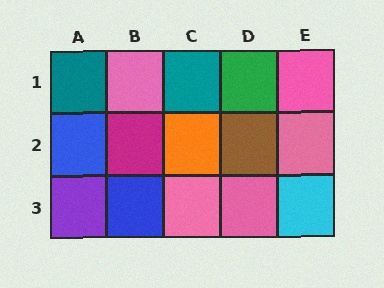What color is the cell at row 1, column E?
Pink.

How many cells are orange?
1 cell is orange.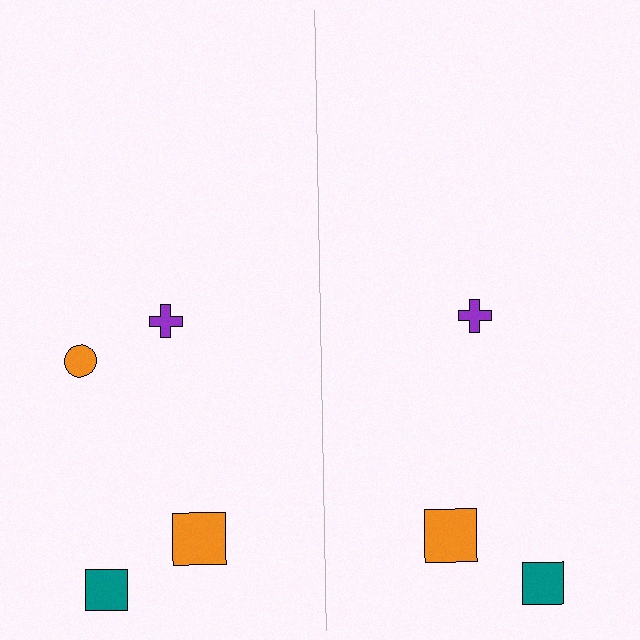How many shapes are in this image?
There are 7 shapes in this image.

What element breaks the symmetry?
A orange circle is missing from the right side.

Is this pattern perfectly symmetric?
No, the pattern is not perfectly symmetric. A orange circle is missing from the right side.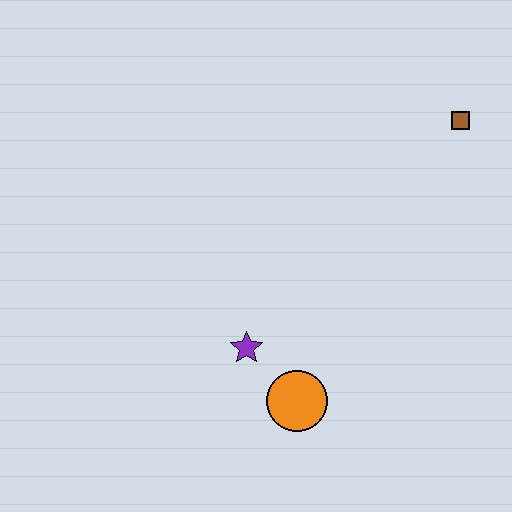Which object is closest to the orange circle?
The purple star is closest to the orange circle.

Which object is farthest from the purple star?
The brown square is farthest from the purple star.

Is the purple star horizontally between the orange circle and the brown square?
No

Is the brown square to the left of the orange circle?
No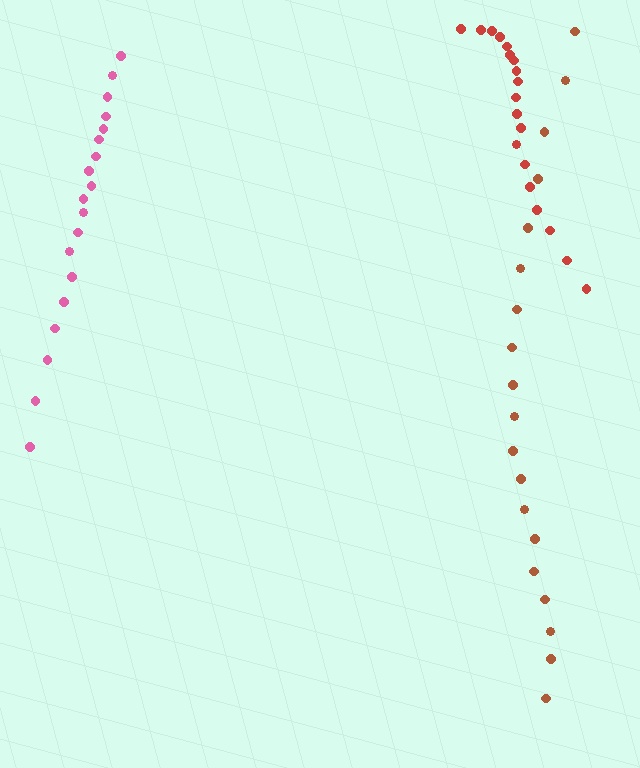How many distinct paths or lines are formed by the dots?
There are 3 distinct paths.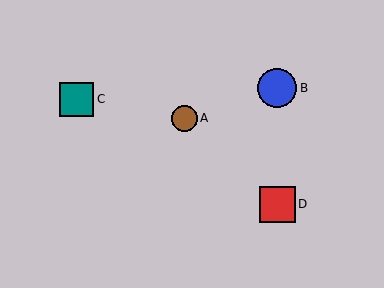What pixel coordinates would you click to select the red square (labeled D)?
Click at (277, 204) to select the red square D.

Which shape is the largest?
The blue circle (labeled B) is the largest.